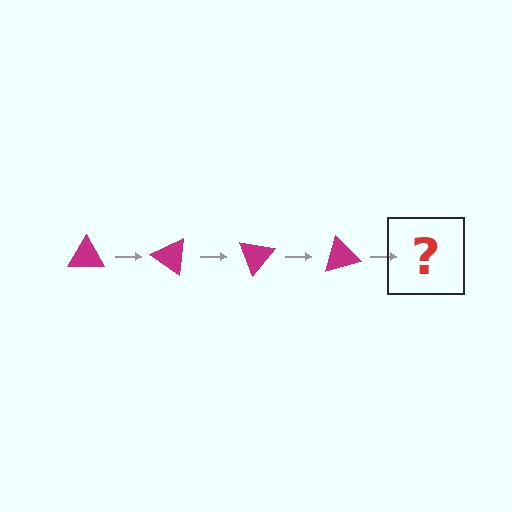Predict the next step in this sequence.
The next step is a magenta triangle rotated 140 degrees.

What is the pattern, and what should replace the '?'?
The pattern is that the triangle rotates 35 degrees each step. The '?' should be a magenta triangle rotated 140 degrees.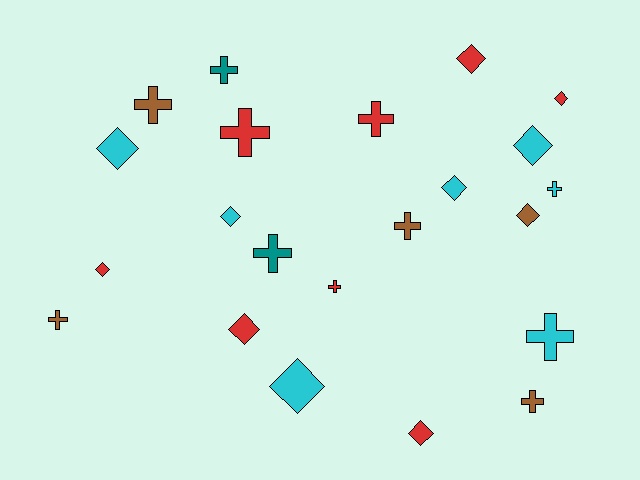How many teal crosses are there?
There are 2 teal crosses.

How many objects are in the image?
There are 22 objects.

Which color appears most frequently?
Red, with 8 objects.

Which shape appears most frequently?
Diamond, with 11 objects.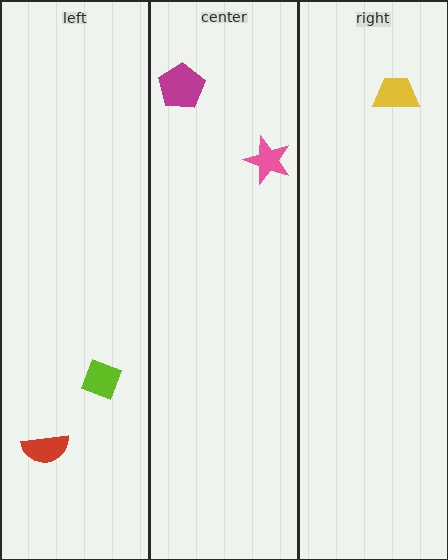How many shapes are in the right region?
1.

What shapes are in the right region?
The yellow trapezoid.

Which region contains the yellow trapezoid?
The right region.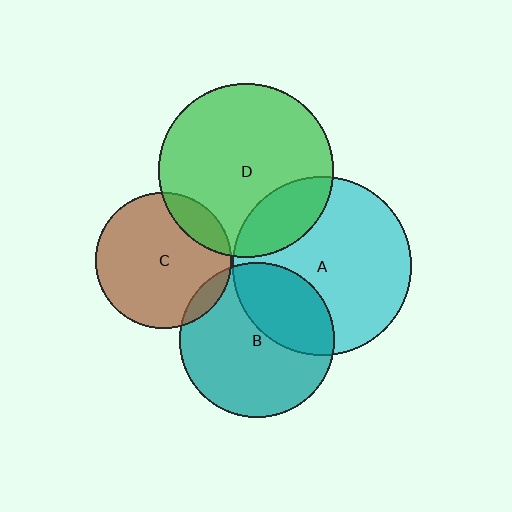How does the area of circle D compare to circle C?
Approximately 1.6 times.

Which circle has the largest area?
Circle A (cyan).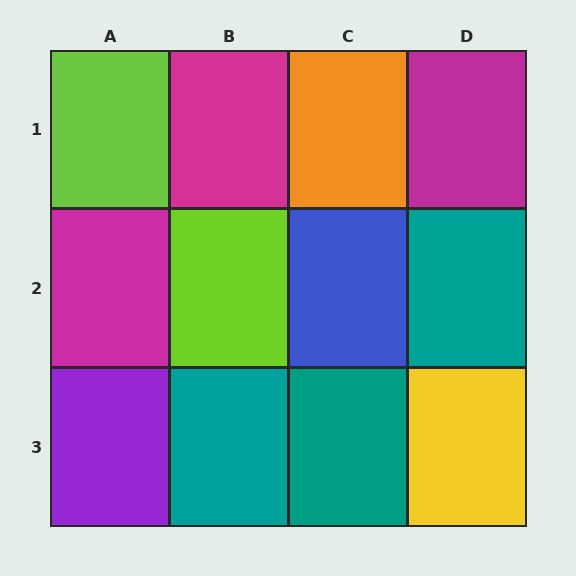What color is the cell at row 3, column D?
Yellow.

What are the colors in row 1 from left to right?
Lime, magenta, orange, magenta.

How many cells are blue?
1 cell is blue.